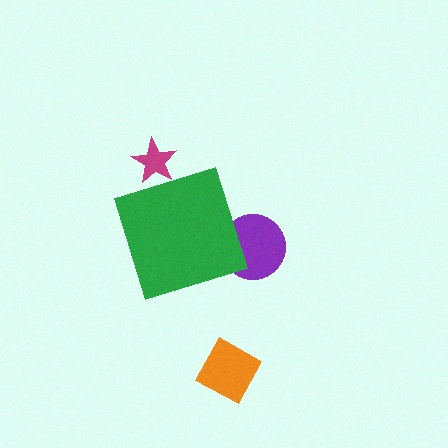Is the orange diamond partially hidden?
No, the orange diamond is fully visible.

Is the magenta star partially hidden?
Yes, the magenta star is partially hidden behind the green diamond.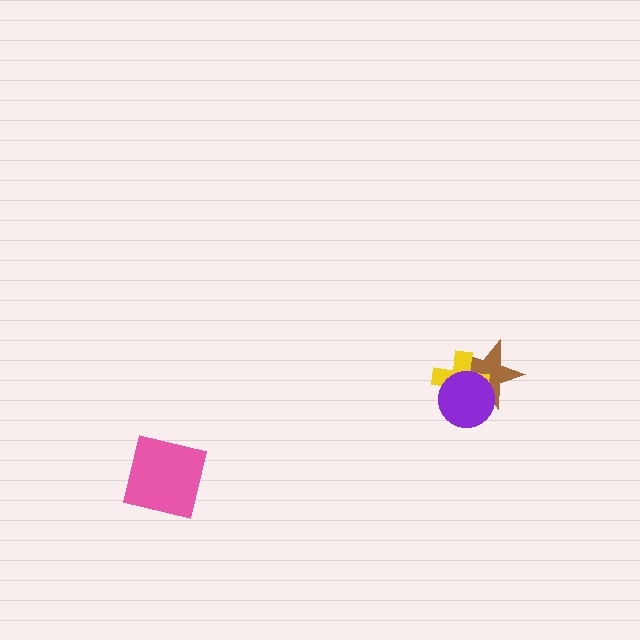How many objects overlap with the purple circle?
2 objects overlap with the purple circle.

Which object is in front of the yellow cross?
The purple circle is in front of the yellow cross.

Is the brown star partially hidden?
Yes, it is partially covered by another shape.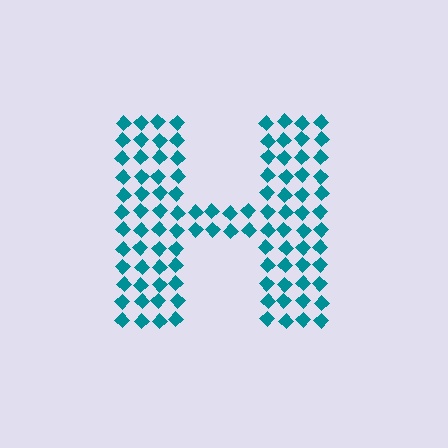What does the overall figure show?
The overall figure shows the letter H.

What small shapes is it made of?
It is made of small diamonds.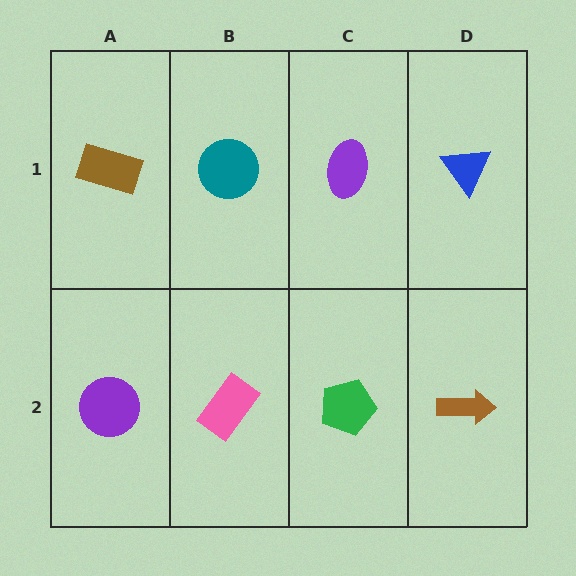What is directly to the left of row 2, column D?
A green pentagon.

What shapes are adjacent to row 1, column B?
A pink rectangle (row 2, column B), a brown rectangle (row 1, column A), a purple ellipse (row 1, column C).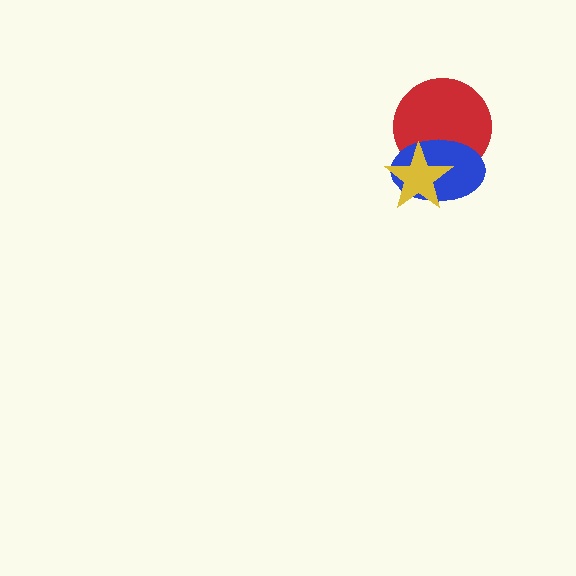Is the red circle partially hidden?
Yes, it is partially covered by another shape.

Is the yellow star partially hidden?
No, no other shape covers it.